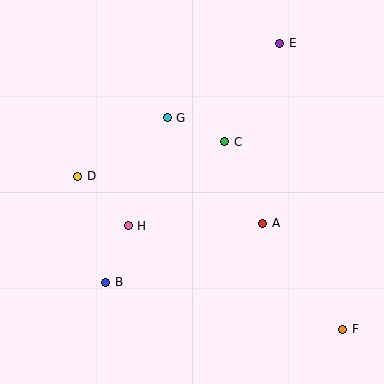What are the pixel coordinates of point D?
Point D is at (78, 177).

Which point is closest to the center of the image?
Point C at (225, 142) is closest to the center.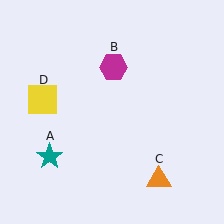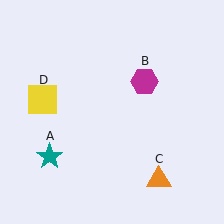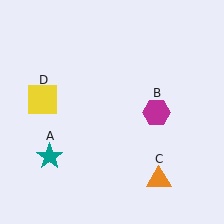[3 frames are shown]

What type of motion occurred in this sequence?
The magenta hexagon (object B) rotated clockwise around the center of the scene.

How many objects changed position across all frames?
1 object changed position: magenta hexagon (object B).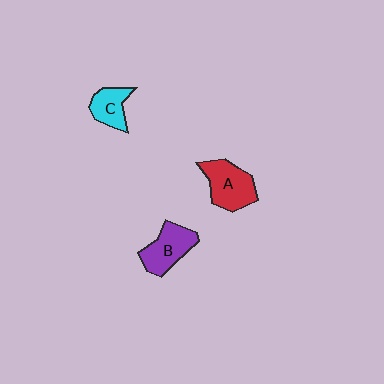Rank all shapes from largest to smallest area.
From largest to smallest: A (red), B (purple), C (cyan).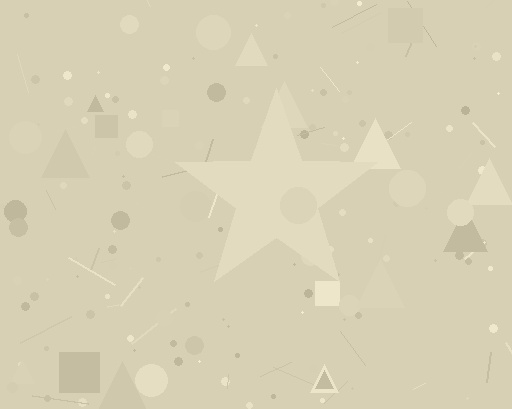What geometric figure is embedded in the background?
A star is embedded in the background.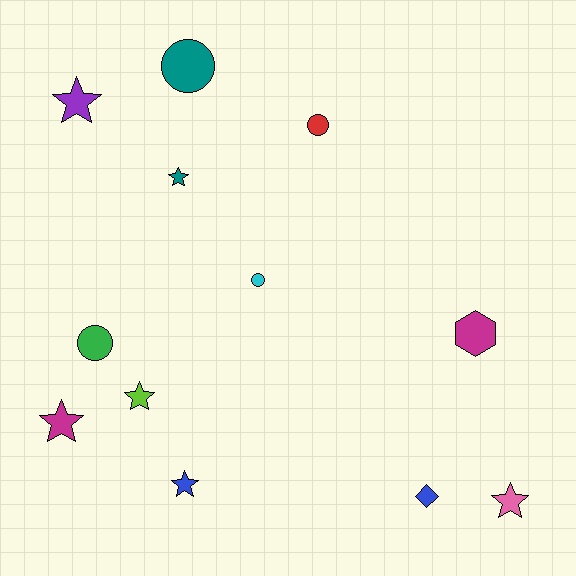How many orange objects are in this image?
There are no orange objects.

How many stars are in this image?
There are 6 stars.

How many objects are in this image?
There are 12 objects.